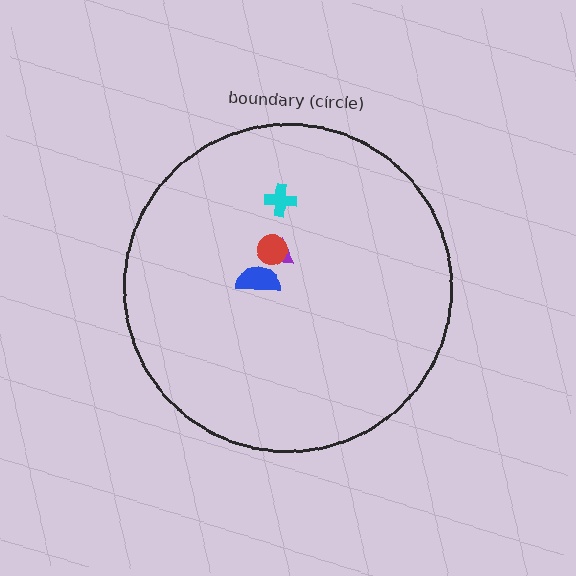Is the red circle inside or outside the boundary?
Inside.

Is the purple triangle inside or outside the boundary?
Inside.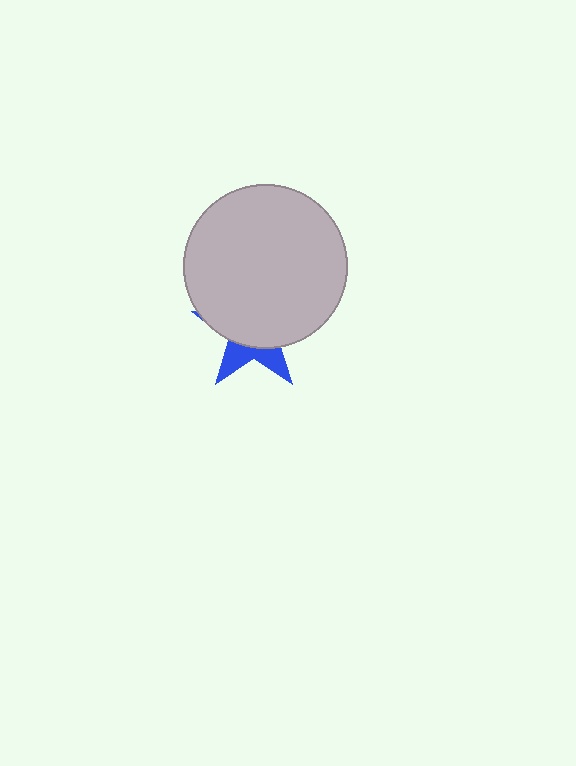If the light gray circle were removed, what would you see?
You would see the complete blue star.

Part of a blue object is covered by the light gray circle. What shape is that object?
It is a star.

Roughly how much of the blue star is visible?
A small part of it is visible (roughly 30%).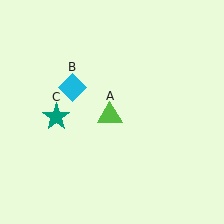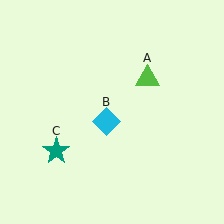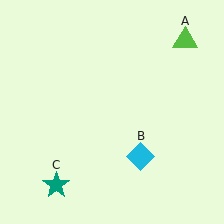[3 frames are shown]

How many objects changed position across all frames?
3 objects changed position: lime triangle (object A), cyan diamond (object B), teal star (object C).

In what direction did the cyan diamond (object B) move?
The cyan diamond (object B) moved down and to the right.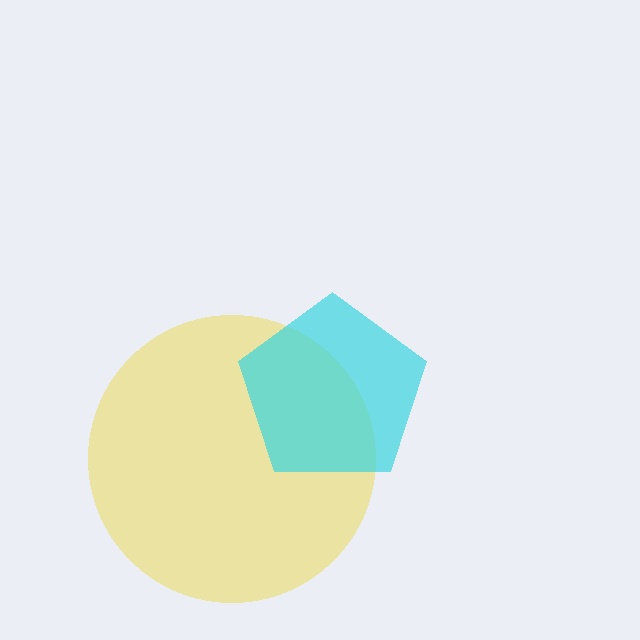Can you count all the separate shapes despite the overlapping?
Yes, there are 2 separate shapes.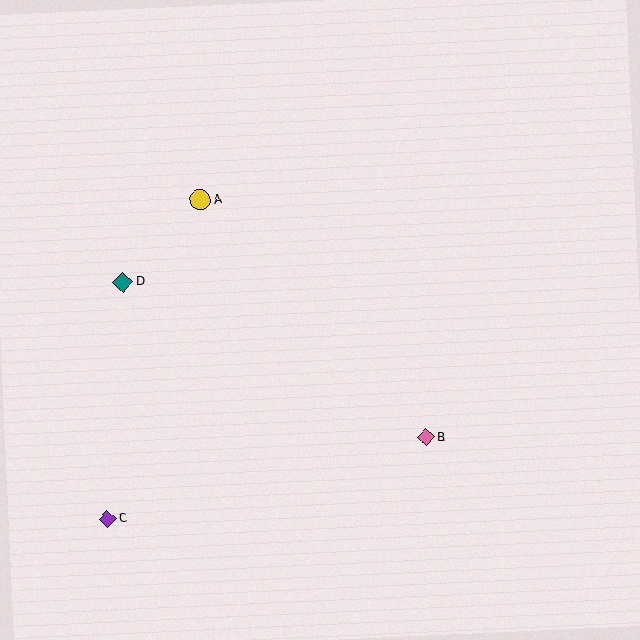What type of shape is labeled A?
Shape A is a yellow circle.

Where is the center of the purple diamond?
The center of the purple diamond is at (107, 519).